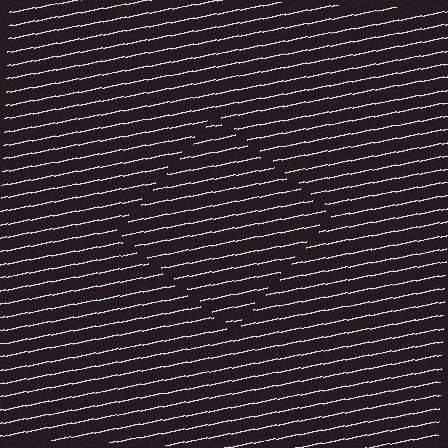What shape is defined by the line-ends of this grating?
An illusory square. The interior of the shape contains the same grating, shifted by half a period — the contour is defined by the phase discontinuity where line-ends from the inner and outer gratings abut.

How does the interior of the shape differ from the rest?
The interior of the shape contains the same grating, shifted by half a period — the contour is defined by the phase discontinuity where line-ends from the inner and outer gratings abut.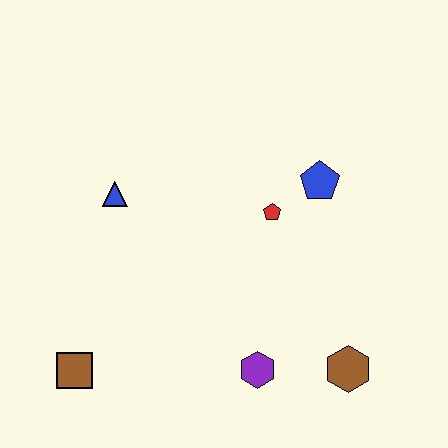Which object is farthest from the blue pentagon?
The brown square is farthest from the blue pentagon.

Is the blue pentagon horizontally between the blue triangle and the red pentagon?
No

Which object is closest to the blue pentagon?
The red pentagon is closest to the blue pentagon.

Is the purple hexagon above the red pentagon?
No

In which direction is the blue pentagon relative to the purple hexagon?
The blue pentagon is above the purple hexagon.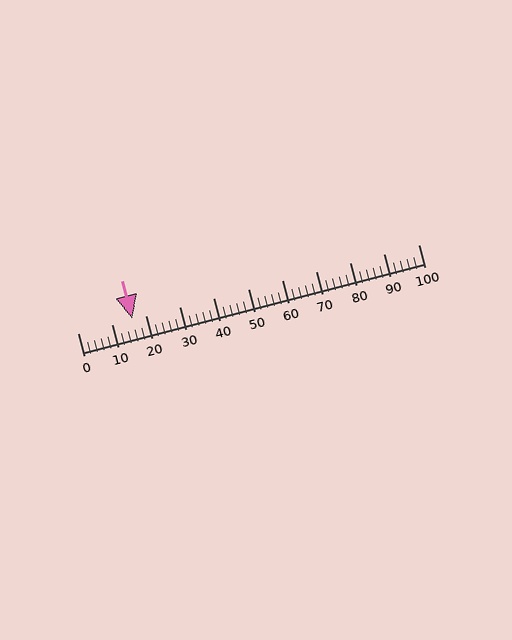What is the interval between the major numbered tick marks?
The major tick marks are spaced 10 units apart.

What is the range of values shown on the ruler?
The ruler shows values from 0 to 100.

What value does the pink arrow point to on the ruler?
The pink arrow points to approximately 16.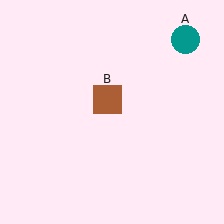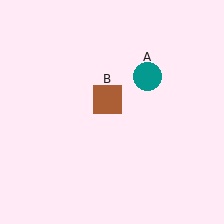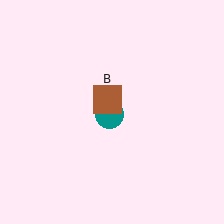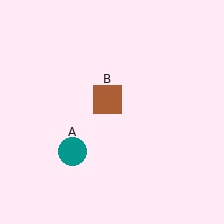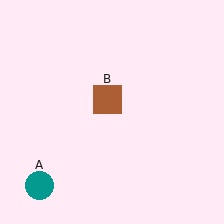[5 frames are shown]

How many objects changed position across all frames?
1 object changed position: teal circle (object A).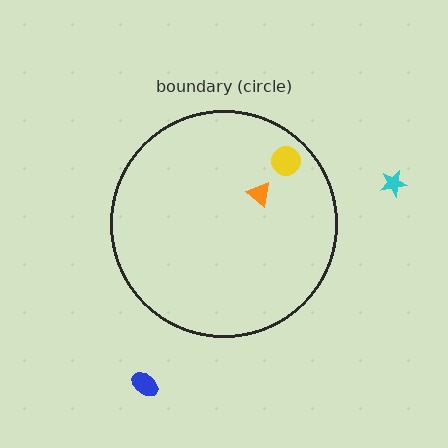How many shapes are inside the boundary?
2 inside, 2 outside.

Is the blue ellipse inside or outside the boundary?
Outside.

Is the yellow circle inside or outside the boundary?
Inside.